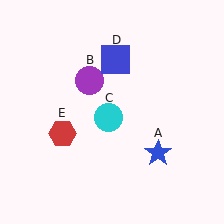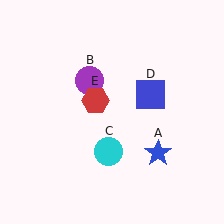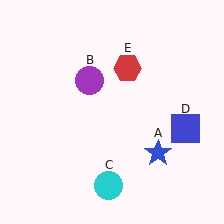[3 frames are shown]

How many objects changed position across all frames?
3 objects changed position: cyan circle (object C), blue square (object D), red hexagon (object E).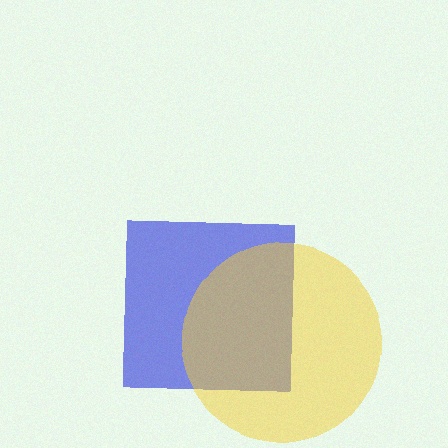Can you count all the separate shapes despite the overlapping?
Yes, there are 2 separate shapes.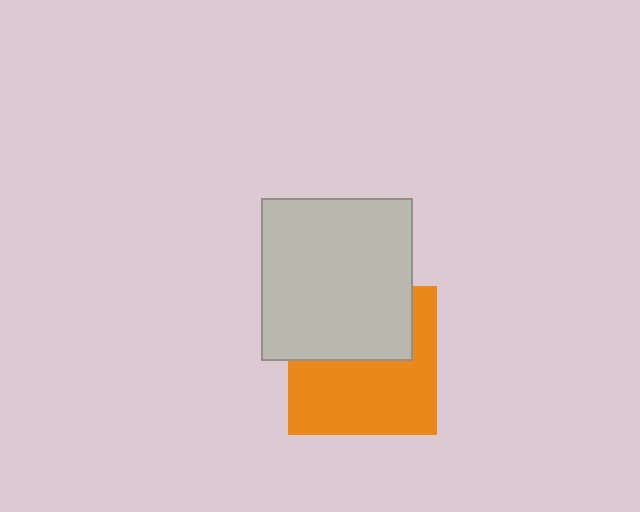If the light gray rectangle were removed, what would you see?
You would see the complete orange square.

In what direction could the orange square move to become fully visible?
The orange square could move down. That would shift it out from behind the light gray rectangle entirely.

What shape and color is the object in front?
The object in front is a light gray rectangle.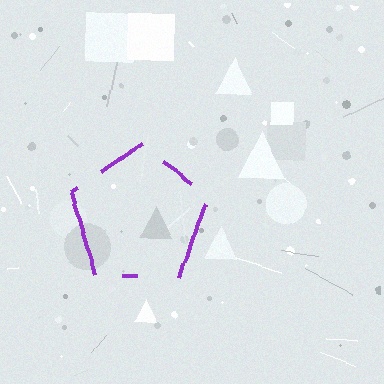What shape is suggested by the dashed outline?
The dashed outline suggests a pentagon.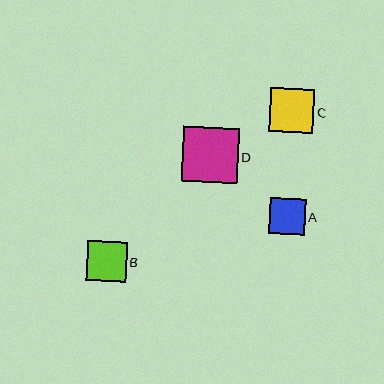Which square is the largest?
Square D is the largest with a size of approximately 56 pixels.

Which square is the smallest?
Square A is the smallest with a size of approximately 36 pixels.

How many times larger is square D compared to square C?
Square D is approximately 1.3 times the size of square C.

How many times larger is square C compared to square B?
Square C is approximately 1.1 times the size of square B.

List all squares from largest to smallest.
From largest to smallest: D, C, B, A.